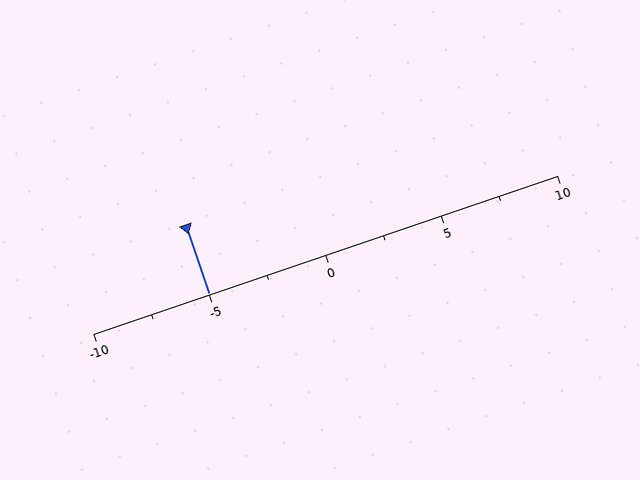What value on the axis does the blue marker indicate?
The marker indicates approximately -5.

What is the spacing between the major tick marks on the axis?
The major ticks are spaced 5 apart.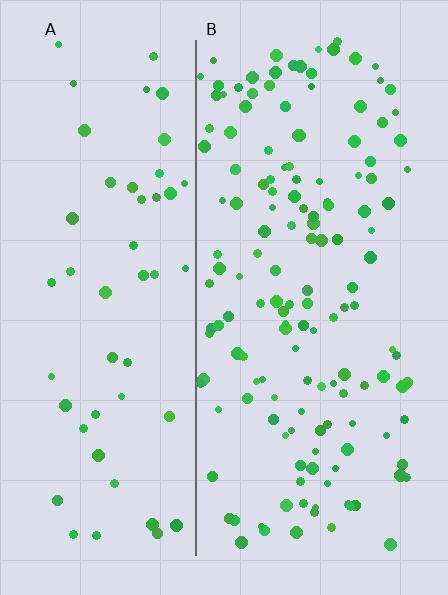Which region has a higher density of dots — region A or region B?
B (the right).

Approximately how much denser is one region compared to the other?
Approximately 2.8× — region B over region A.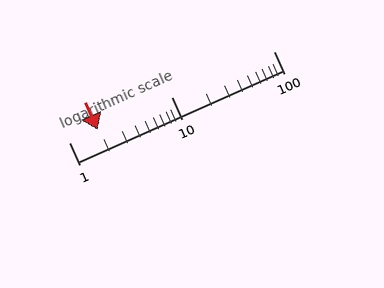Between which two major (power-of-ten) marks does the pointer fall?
The pointer is between 1 and 10.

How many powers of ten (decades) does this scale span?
The scale spans 2 decades, from 1 to 100.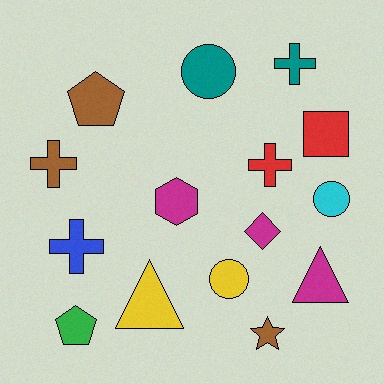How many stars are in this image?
There is 1 star.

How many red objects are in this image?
There are 2 red objects.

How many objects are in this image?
There are 15 objects.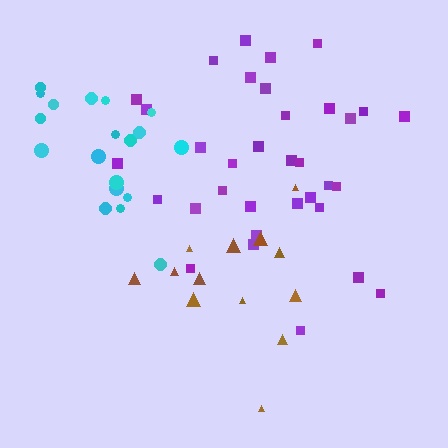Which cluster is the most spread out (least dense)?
Brown.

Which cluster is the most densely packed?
Purple.